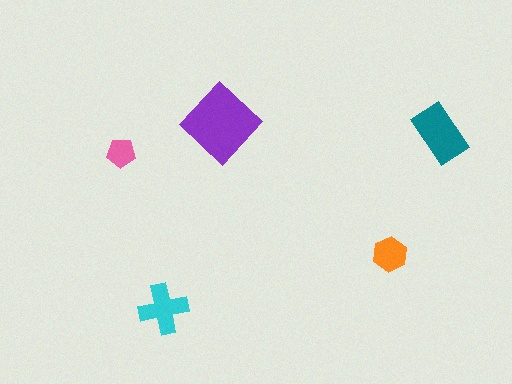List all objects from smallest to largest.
The pink pentagon, the orange hexagon, the cyan cross, the teal rectangle, the purple diamond.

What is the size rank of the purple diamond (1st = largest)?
1st.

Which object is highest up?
The purple diamond is topmost.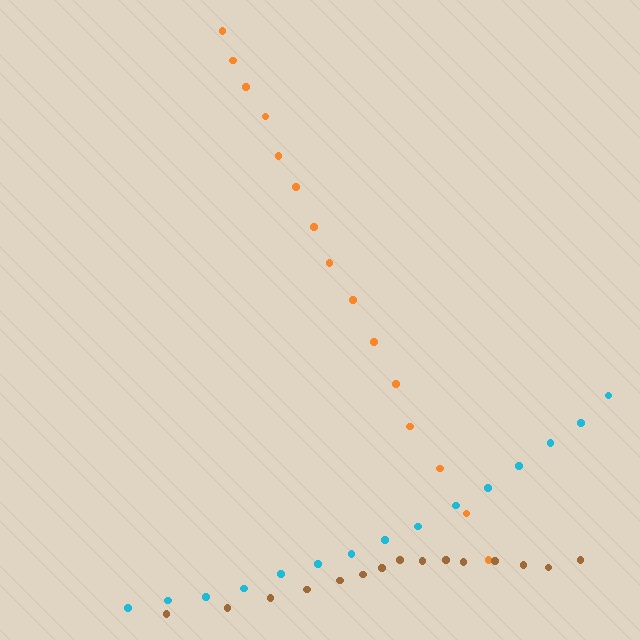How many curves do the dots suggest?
There are 3 distinct paths.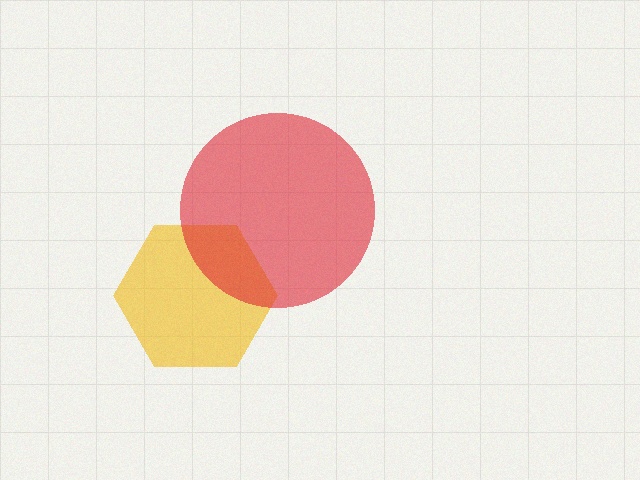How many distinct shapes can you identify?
There are 2 distinct shapes: a yellow hexagon, a red circle.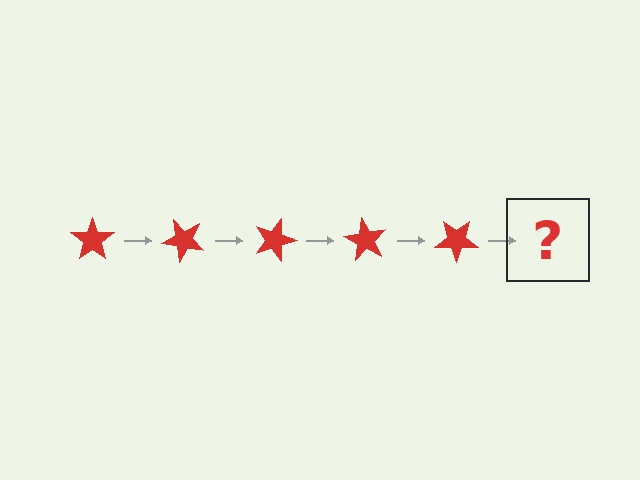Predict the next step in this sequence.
The next step is a red star rotated 225 degrees.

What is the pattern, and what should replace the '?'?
The pattern is that the star rotates 45 degrees each step. The '?' should be a red star rotated 225 degrees.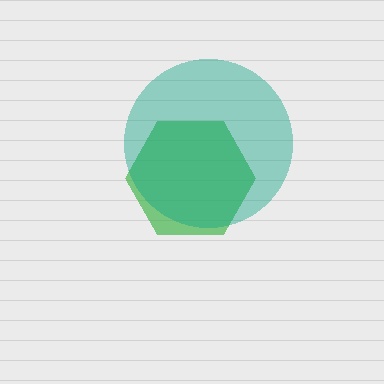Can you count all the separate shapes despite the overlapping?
Yes, there are 2 separate shapes.